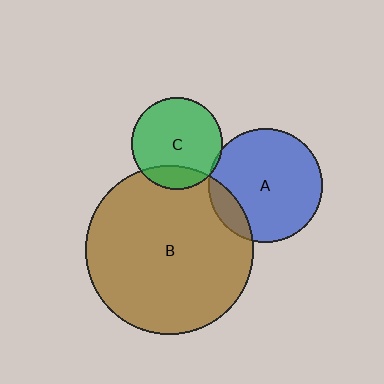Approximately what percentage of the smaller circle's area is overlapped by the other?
Approximately 5%.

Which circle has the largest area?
Circle B (brown).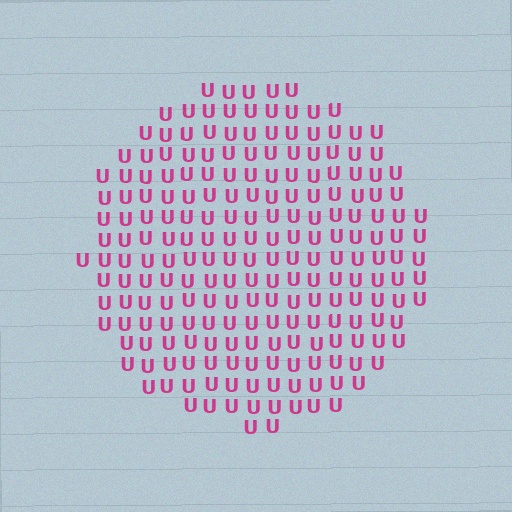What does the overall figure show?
The overall figure shows a circle.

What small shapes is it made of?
It is made of small letter U's.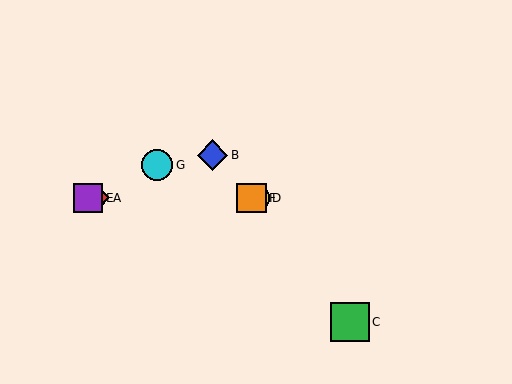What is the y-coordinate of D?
Object D is at y≈198.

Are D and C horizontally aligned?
No, D is at y≈198 and C is at y≈322.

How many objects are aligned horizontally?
4 objects (A, D, E, F) are aligned horizontally.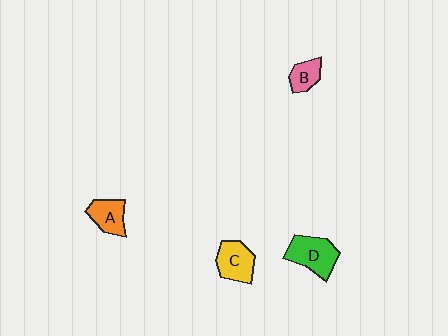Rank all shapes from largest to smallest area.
From largest to smallest: D (green), C (yellow), A (orange), B (pink).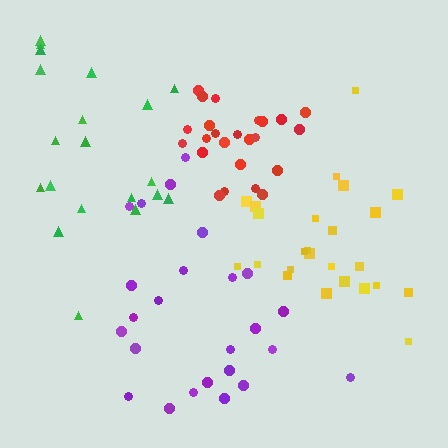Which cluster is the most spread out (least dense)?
Green.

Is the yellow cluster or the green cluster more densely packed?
Yellow.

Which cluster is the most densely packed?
Red.